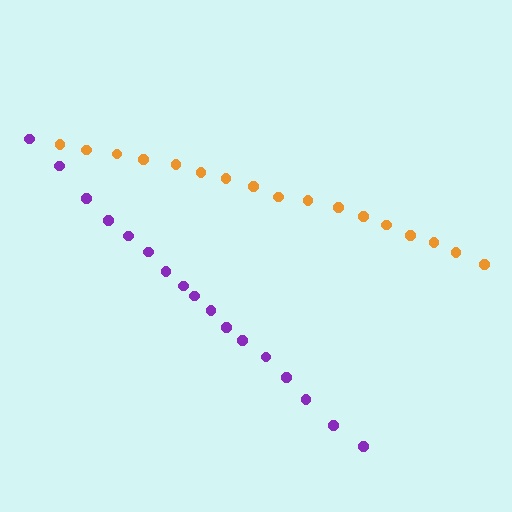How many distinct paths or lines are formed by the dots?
There are 2 distinct paths.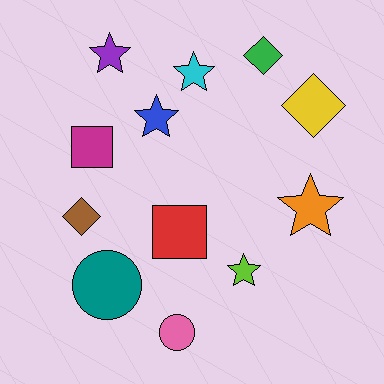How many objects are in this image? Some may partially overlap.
There are 12 objects.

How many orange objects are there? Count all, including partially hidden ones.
There is 1 orange object.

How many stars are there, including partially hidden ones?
There are 5 stars.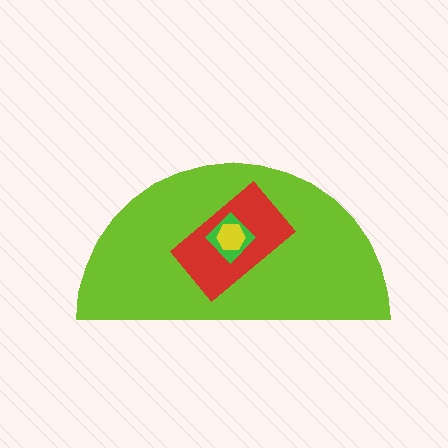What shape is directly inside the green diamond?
The yellow hexagon.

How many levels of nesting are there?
4.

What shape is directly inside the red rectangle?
The green diamond.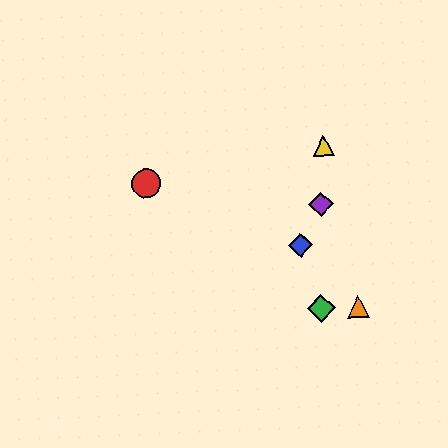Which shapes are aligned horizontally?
The green diamond, the orange triangle are aligned horizontally.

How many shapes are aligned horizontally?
2 shapes (the green diamond, the orange triangle) are aligned horizontally.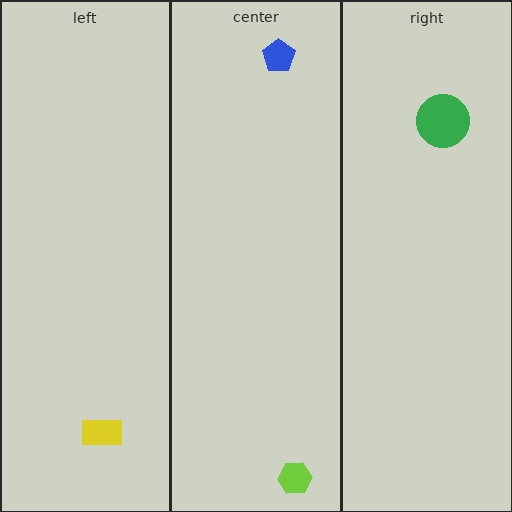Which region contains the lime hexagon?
The center region.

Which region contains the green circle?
The right region.